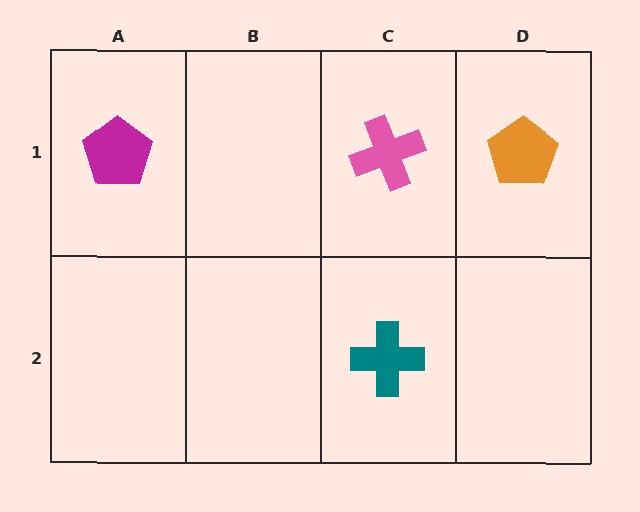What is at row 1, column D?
An orange pentagon.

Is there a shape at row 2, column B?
No, that cell is empty.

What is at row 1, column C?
A pink cross.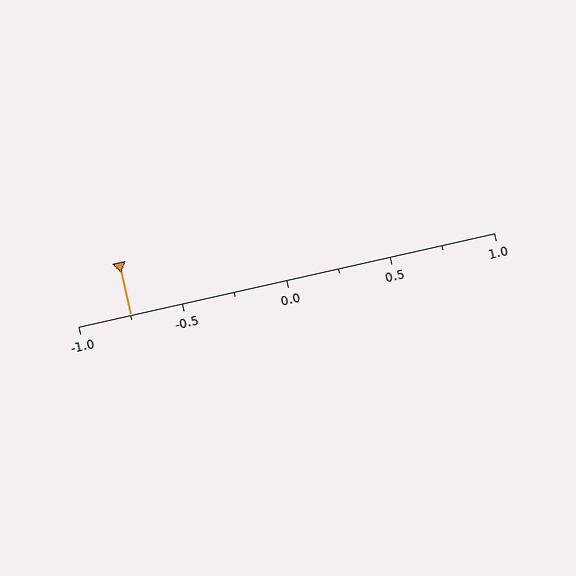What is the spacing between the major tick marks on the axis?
The major ticks are spaced 0.5 apart.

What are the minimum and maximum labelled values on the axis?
The axis runs from -1.0 to 1.0.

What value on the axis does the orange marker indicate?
The marker indicates approximately -0.75.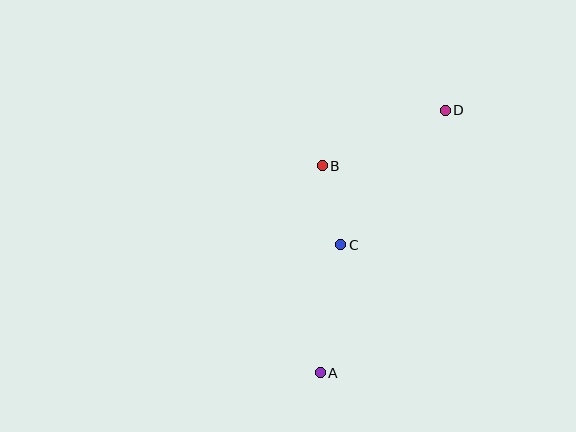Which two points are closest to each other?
Points B and C are closest to each other.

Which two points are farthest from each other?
Points A and D are farthest from each other.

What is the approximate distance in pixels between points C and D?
The distance between C and D is approximately 170 pixels.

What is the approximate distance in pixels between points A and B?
The distance between A and B is approximately 207 pixels.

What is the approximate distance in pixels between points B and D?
The distance between B and D is approximately 135 pixels.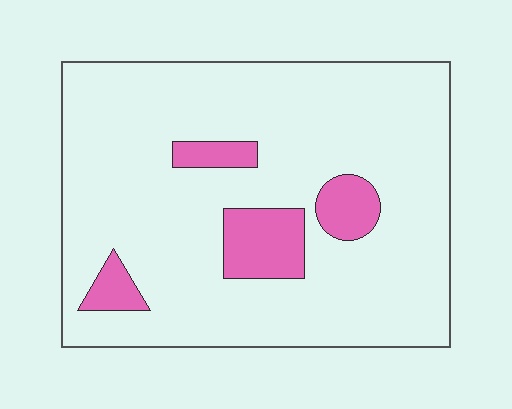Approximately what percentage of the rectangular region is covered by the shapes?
Approximately 10%.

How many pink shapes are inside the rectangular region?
4.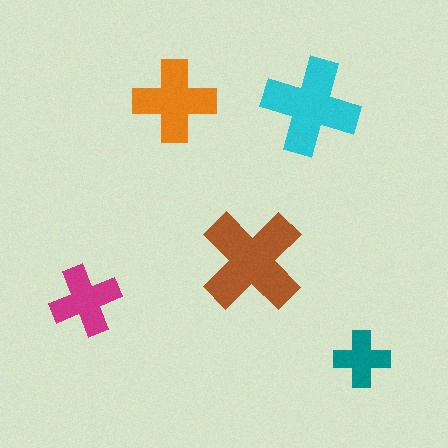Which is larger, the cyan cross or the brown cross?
The brown one.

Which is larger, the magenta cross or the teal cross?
The magenta one.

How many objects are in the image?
There are 5 objects in the image.